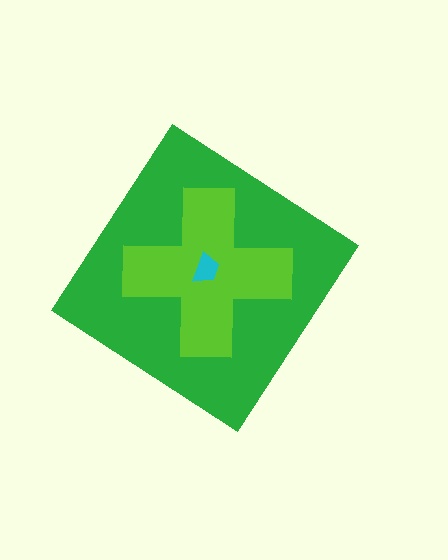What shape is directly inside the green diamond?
The lime cross.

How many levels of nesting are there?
3.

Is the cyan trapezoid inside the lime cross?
Yes.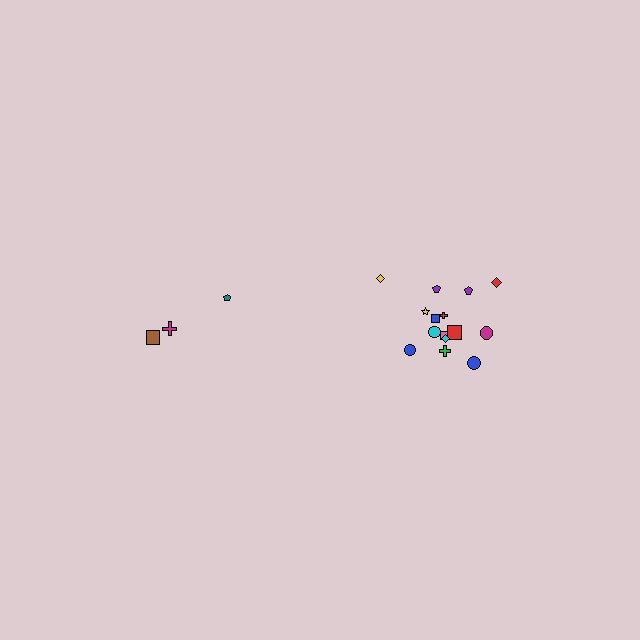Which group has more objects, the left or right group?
The right group.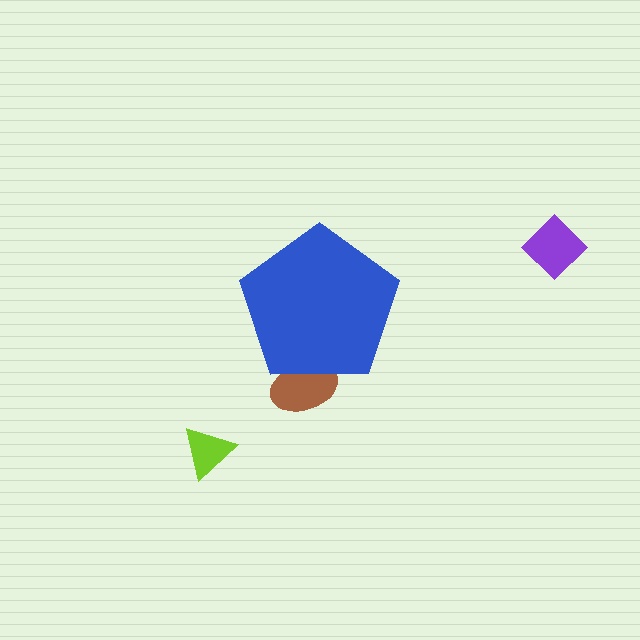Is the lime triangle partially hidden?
No, the lime triangle is fully visible.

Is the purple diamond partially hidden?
No, the purple diamond is fully visible.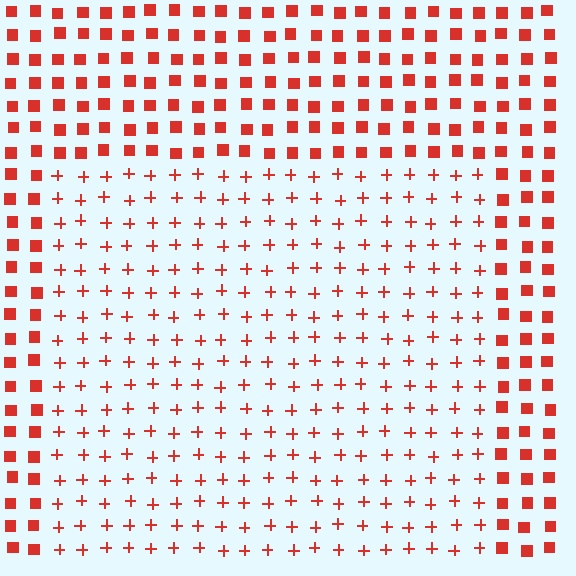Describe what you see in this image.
The image is filled with small red elements arranged in a uniform grid. A rectangle-shaped region contains plus signs, while the surrounding area contains squares. The boundary is defined purely by the change in element shape.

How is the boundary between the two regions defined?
The boundary is defined by a change in element shape: plus signs inside vs. squares outside. All elements share the same color and spacing.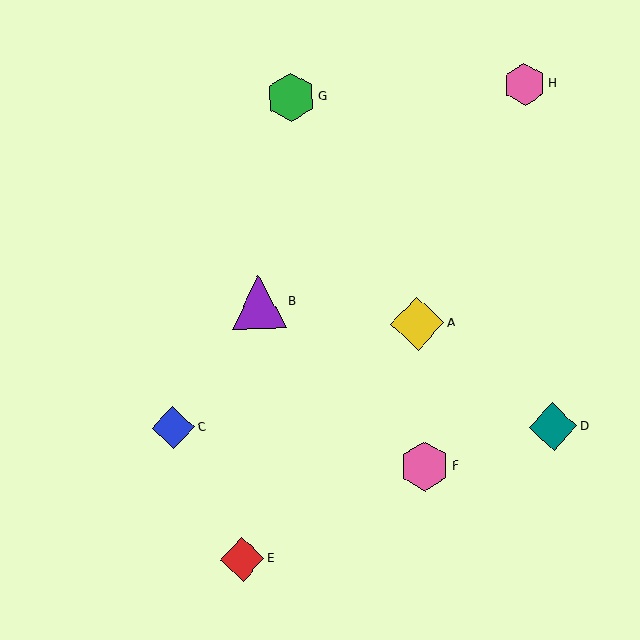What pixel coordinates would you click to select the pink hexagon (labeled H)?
Click at (525, 84) to select the pink hexagon H.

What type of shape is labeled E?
Shape E is a red diamond.